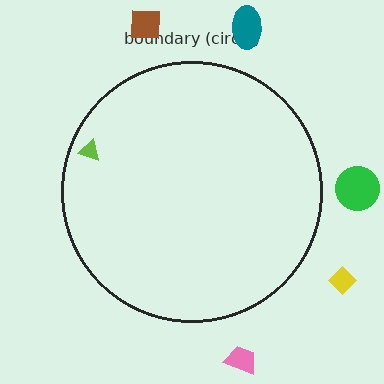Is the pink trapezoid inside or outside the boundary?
Outside.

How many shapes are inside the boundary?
1 inside, 5 outside.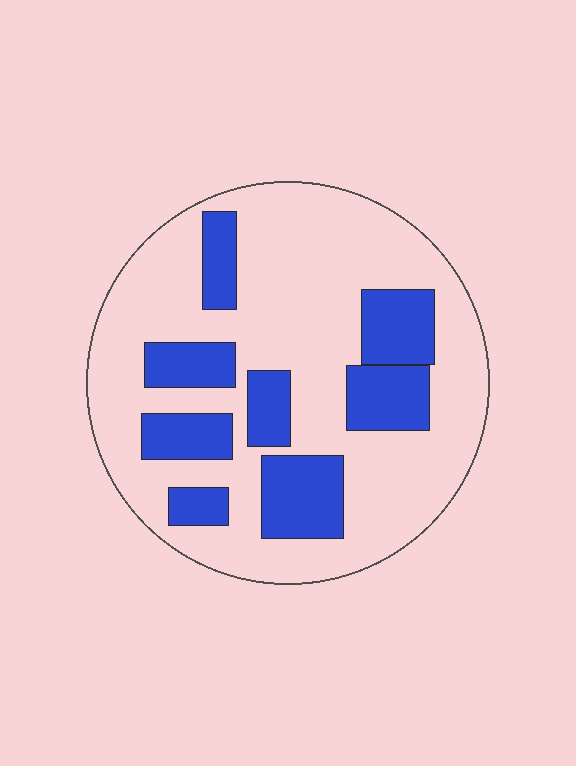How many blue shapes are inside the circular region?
8.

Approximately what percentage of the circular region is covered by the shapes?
Approximately 30%.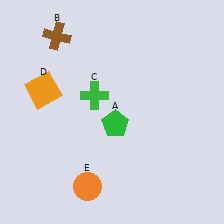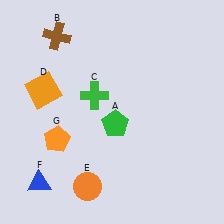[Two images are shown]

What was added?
A blue triangle (F), an orange pentagon (G) were added in Image 2.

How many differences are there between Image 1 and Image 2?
There are 2 differences between the two images.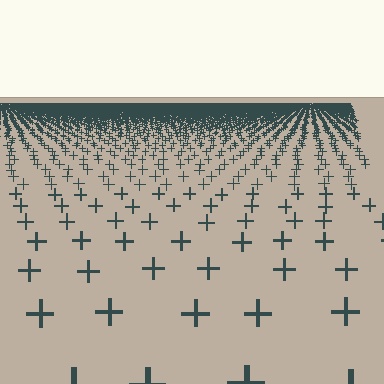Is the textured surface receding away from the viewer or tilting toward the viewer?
The surface is receding away from the viewer. Texture elements get smaller and denser toward the top.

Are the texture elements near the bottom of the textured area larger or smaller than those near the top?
Larger. Near the bottom, elements are closer to the viewer and appear at a bigger on-screen size.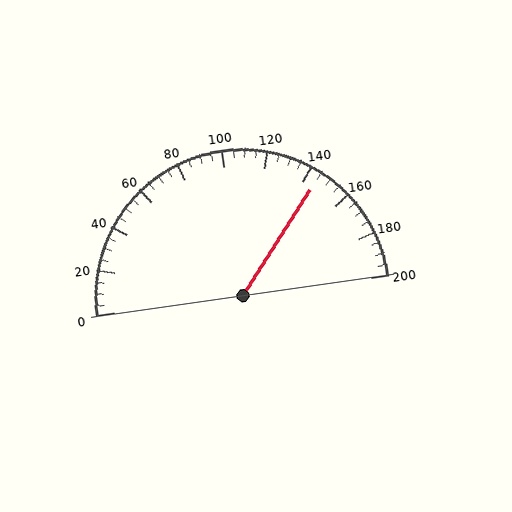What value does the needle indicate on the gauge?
The needle indicates approximately 145.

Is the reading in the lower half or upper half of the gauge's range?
The reading is in the upper half of the range (0 to 200).